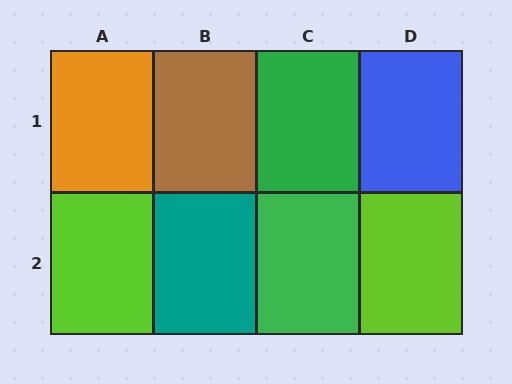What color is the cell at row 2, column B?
Teal.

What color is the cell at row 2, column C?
Green.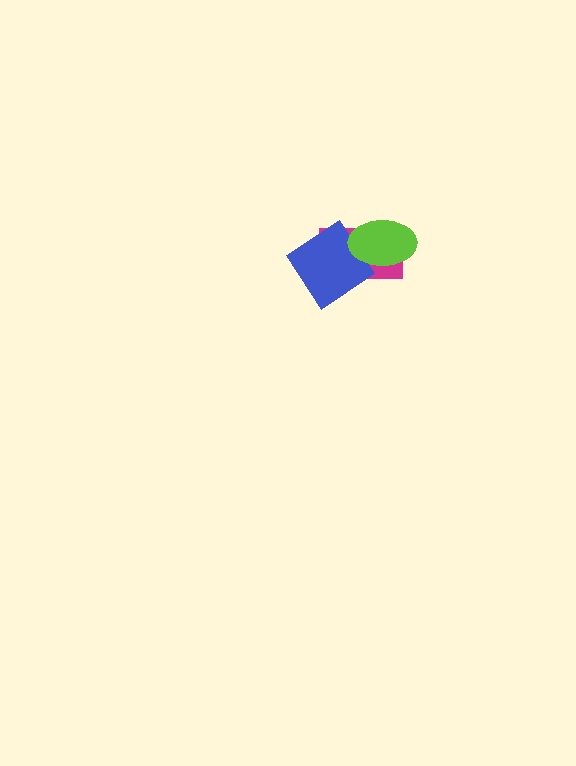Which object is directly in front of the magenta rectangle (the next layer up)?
The blue diamond is directly in front of the magenta rectangle.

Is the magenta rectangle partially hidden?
Yes, it is partially covered by another shape.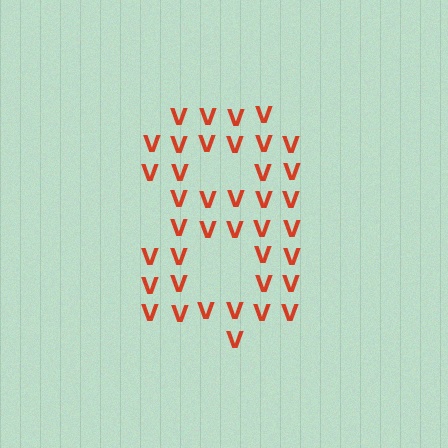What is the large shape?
The large shape is the digit 8.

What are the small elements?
The small elements are letter V's.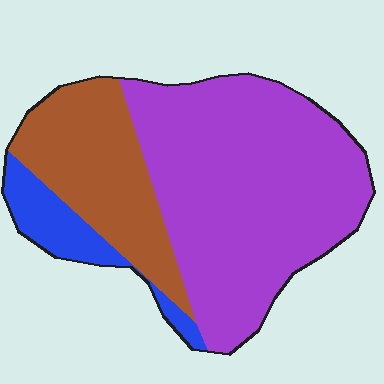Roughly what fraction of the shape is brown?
Brown covers about 25% of the shape.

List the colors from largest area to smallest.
From largest to smallest: purple, brown, blue.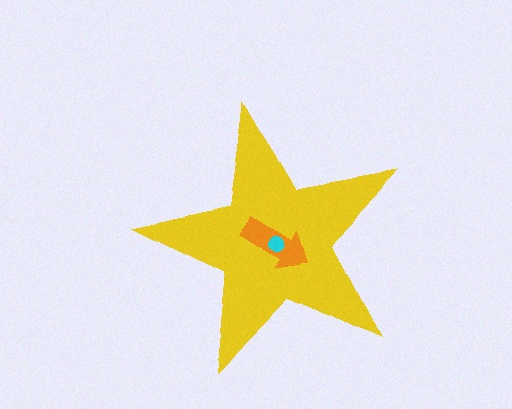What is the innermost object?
The cyan circle.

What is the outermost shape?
The yellow star.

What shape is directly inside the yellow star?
The orange arrow.